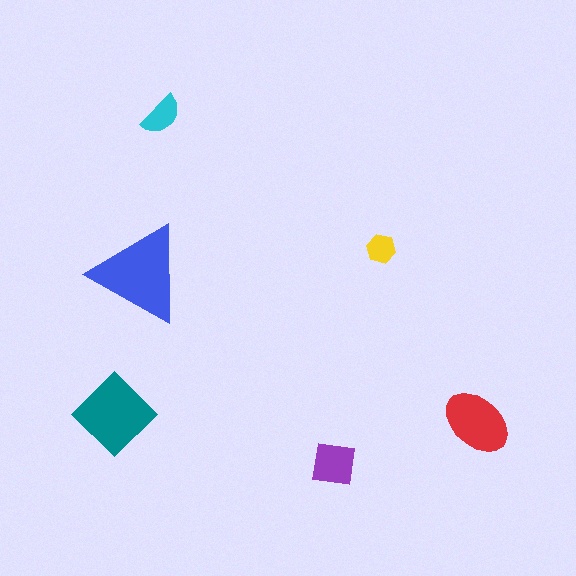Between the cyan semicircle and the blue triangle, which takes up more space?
The blue triangle.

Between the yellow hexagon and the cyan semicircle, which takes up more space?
The cyan semicircle.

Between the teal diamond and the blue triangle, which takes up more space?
The blue triangle.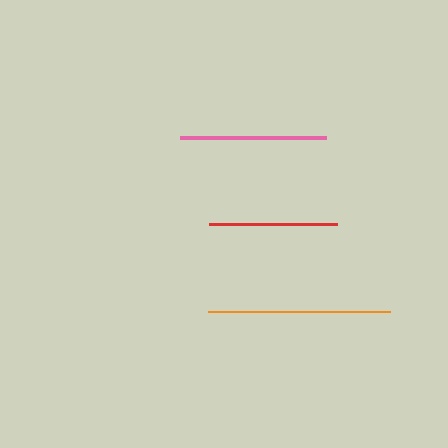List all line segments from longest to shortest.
From longest to shortest: orange, pink, red.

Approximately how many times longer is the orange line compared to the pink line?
The orange line is approximately 1.2 times the length of the pink line.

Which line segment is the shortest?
The red line is the shortest at approximately 128 pixels.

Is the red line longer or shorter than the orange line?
The orange line is longer than the red line.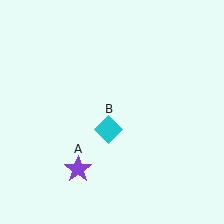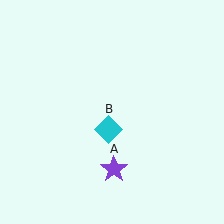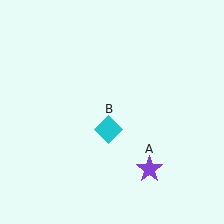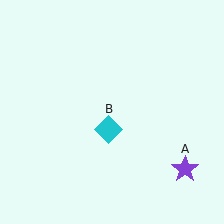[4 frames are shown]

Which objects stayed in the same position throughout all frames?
Cyan diamond (object B) remained stationary.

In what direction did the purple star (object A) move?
The purple star (object A) moved right.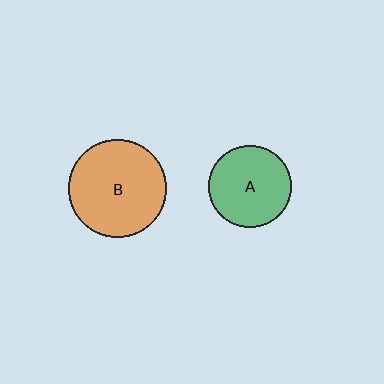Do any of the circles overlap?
No, none of the circles overlap.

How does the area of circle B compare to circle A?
Approximately 1.4 times.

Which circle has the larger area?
Circle B (orange).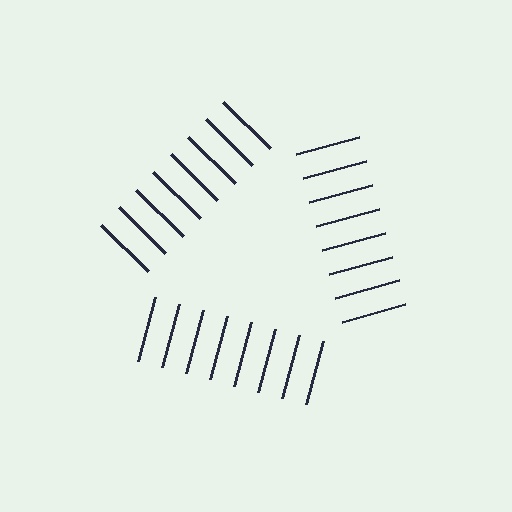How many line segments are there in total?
24 — 8 along each of the 3 edges.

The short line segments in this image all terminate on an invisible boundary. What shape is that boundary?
An illusory triangle — the line segments terminate on its edges but no continuous stroke is drawn.